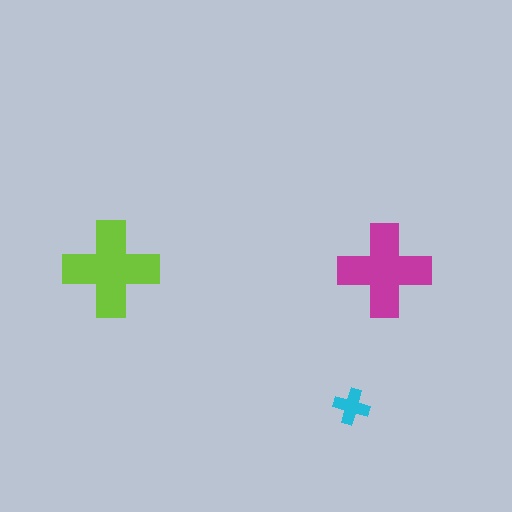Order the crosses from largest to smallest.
the lime one, the magenta one, the cyan one.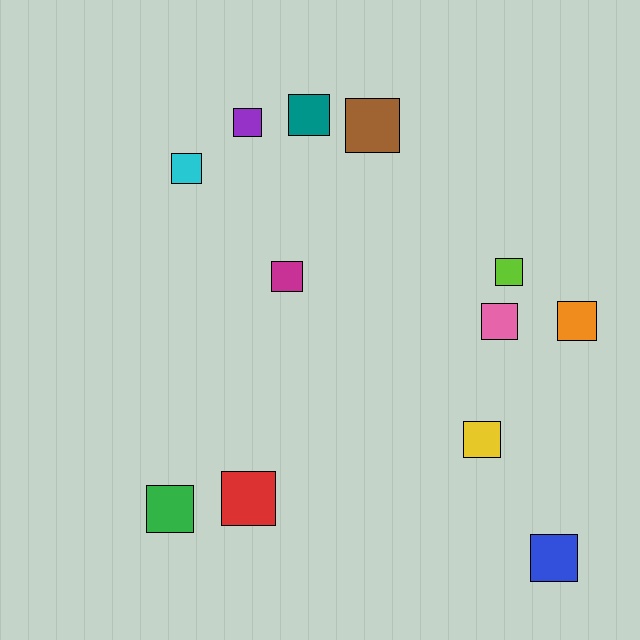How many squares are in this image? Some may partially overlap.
There are 12 squares.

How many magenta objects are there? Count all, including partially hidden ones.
There is 1 magenta object.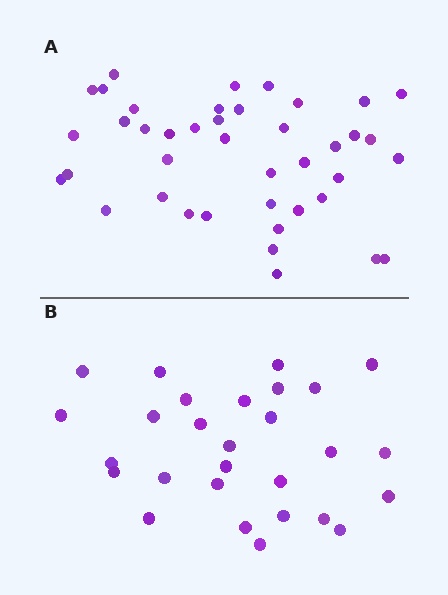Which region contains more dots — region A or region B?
Region A (the top region) has more dots.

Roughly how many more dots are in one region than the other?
Region A has approximately 15 more dots than region B.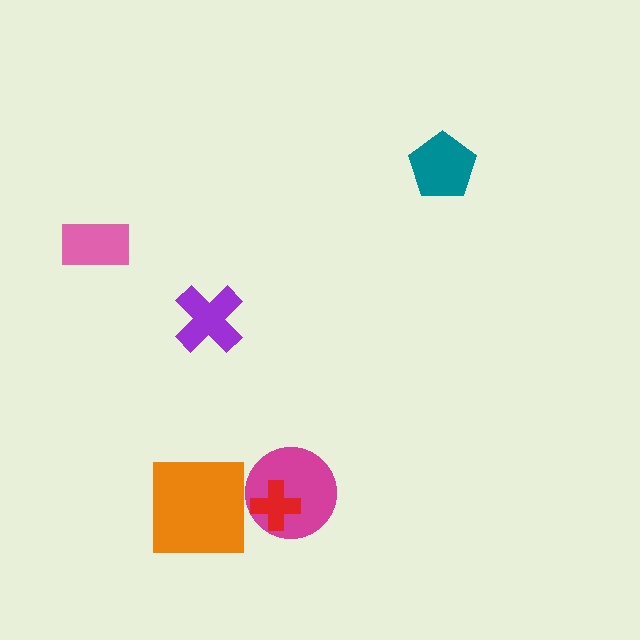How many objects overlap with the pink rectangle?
0 objects overlap with the pink rectangle.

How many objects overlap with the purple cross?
0 objects overlap with the purple cross.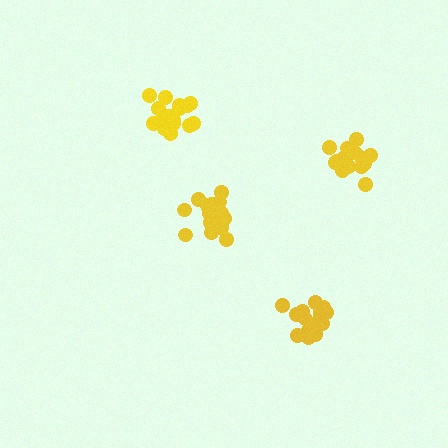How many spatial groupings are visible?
There are 4 spatial groupings.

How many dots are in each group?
Group 1: 17 dots, Group 2: 16 dots, Group 3: 17 dots, Group 4: 15 dots (65 total).